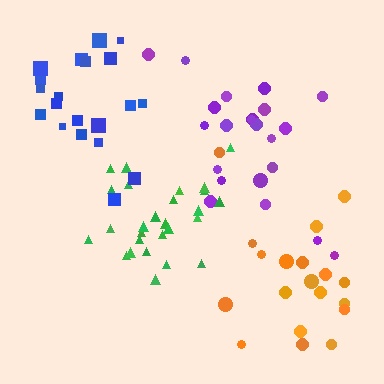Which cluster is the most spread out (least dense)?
Orange.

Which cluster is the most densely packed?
Green.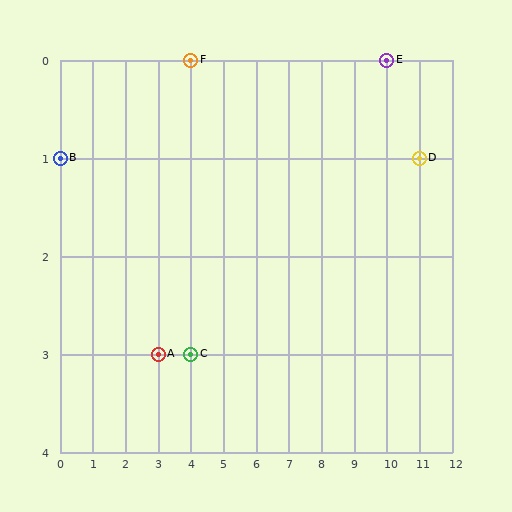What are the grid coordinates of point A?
Point A is at grid coordinates (3, 3).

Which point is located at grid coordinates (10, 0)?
Point E is at (10, 0).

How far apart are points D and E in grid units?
Points D and E are 1 column and 1 row apart (about 1.4 grid units diagonally).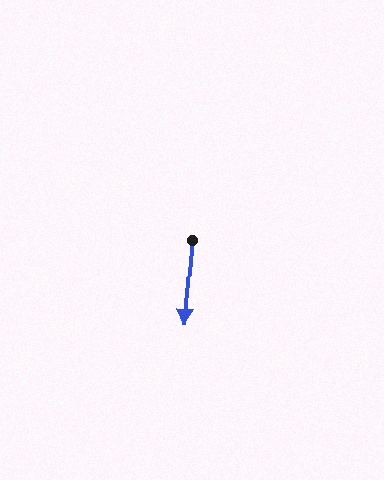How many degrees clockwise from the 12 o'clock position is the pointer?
Approximately 185 degrees.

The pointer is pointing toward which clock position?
Roughly 6 o'clock.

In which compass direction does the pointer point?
South.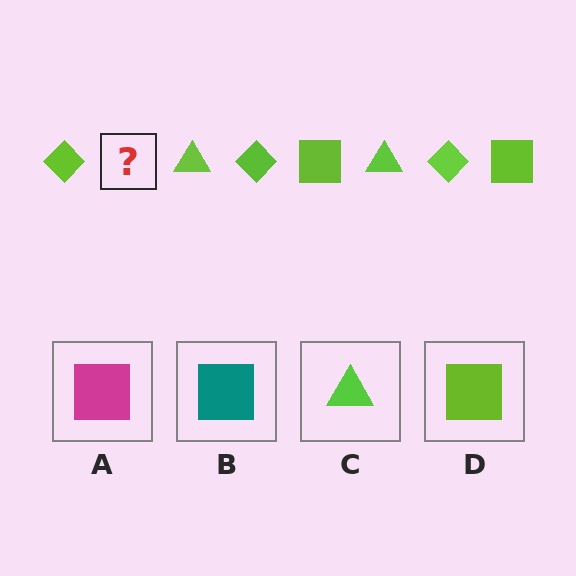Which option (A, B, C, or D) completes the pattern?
D.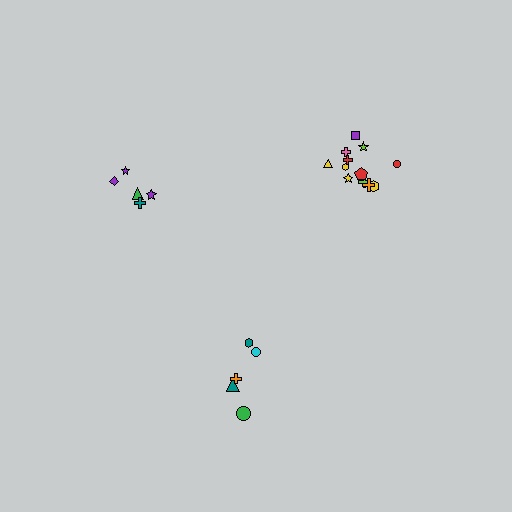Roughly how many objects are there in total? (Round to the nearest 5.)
Roughly 20 objects in total.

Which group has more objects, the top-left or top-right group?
The top-right group.